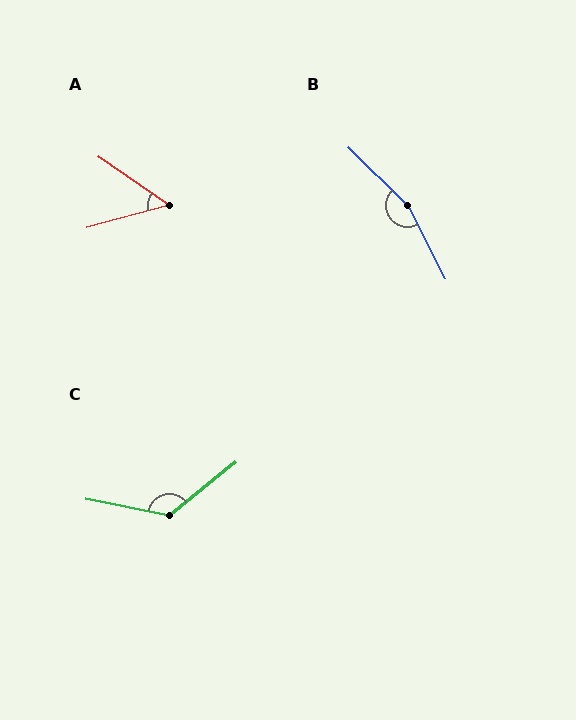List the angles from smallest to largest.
A (50°), C (130°), B (162°).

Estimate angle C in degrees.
Approximately 130 degrees.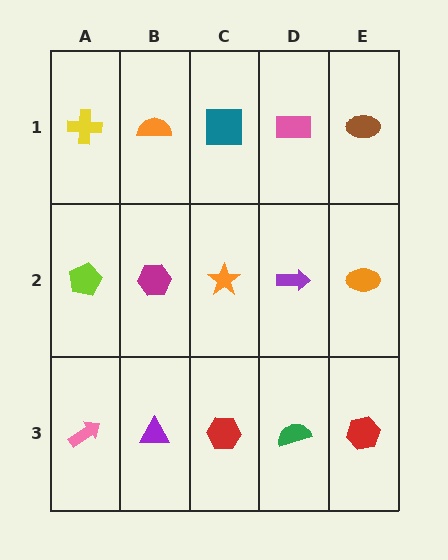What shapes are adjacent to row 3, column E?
An orange ellipse (row 2, column E), a green semicircle (row 3, column D).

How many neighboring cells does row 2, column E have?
3.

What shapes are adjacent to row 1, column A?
A lime pentagon (row 2, column A), an orange semicircle (row 1, column B).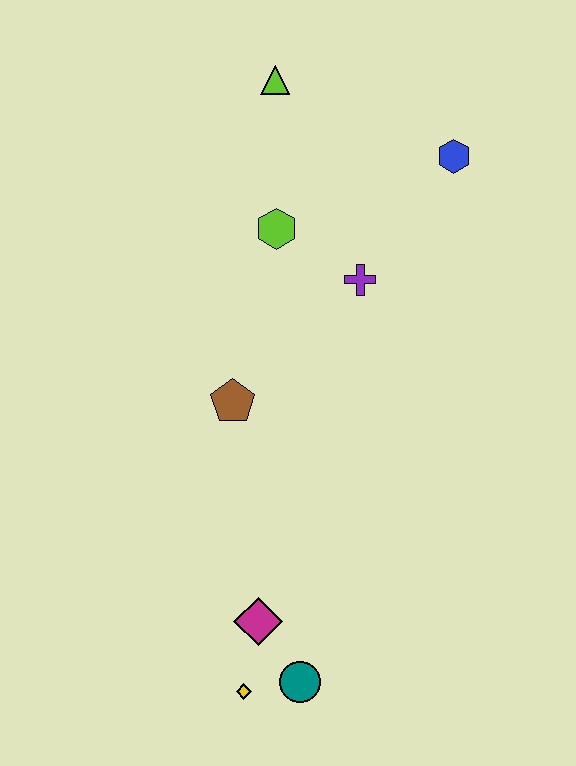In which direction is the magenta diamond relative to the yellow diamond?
The magenta diamond is above the yellow diamond.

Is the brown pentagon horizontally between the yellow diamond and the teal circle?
No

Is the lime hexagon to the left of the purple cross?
Yes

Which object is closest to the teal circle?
The yellow diamond is closest to the teal circle.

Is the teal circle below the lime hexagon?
Yes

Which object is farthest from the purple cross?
The yellow diamond is farthest from the purple cross.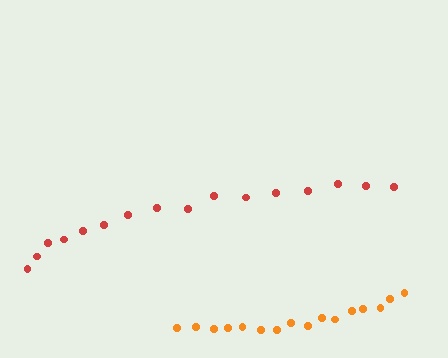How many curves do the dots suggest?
There are 2 distinct paths.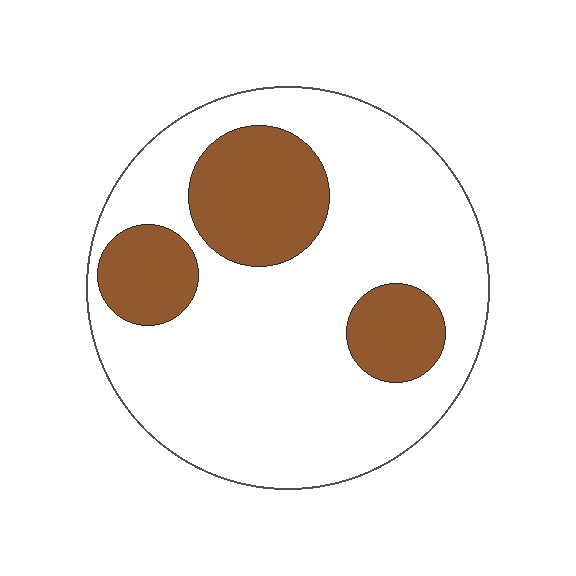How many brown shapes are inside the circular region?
3.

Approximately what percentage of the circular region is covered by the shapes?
Approximately 25%.